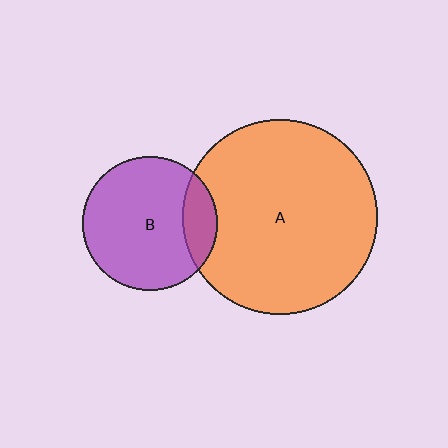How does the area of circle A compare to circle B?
Approximately 2.1 times.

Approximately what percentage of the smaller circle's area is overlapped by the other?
Approximately 15%.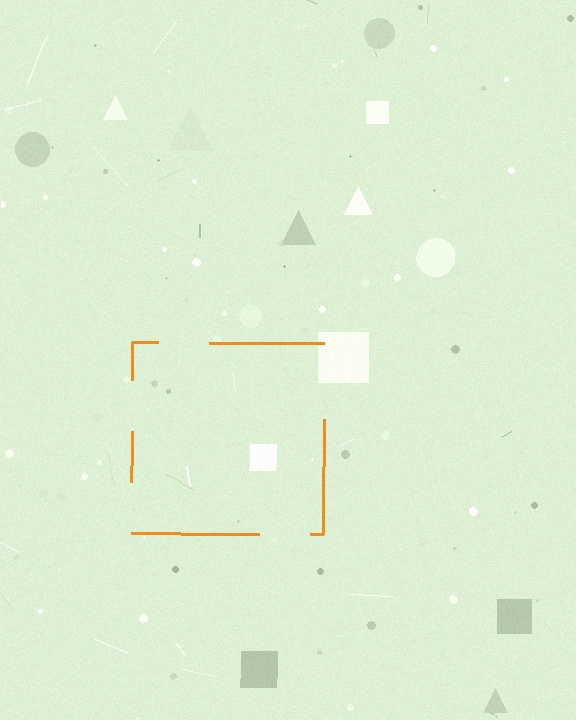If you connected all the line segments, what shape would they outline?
They would outline a square.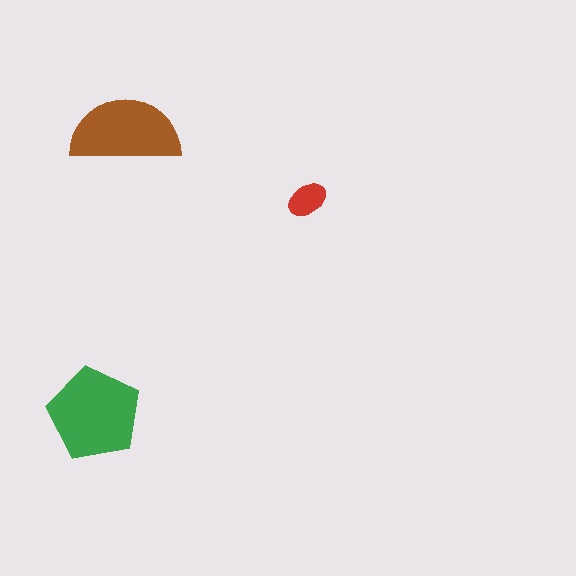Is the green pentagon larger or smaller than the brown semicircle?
Larger.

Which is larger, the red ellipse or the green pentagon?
The green pentagon.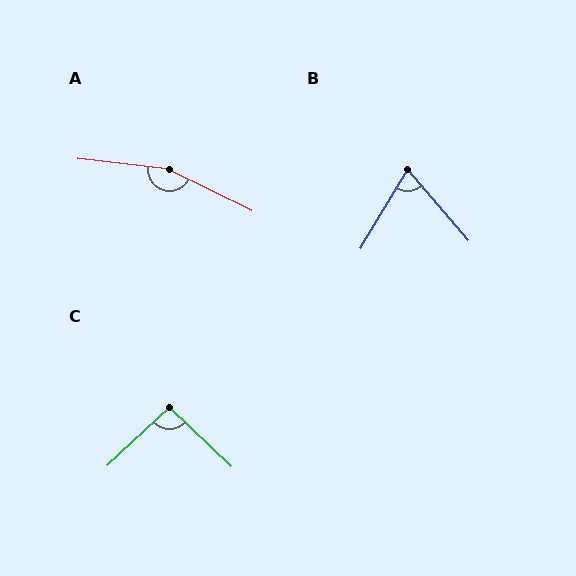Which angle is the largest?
A, at approximately 160 degrees.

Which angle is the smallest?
B, at approximately 72 degrees.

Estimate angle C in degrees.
Approximately 93 degrees.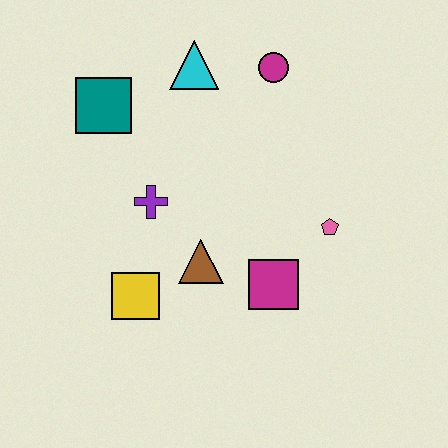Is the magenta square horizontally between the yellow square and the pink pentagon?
Yes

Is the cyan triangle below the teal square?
No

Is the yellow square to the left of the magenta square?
Yes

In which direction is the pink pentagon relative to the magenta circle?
The pink pentagon is below the magenta circle.